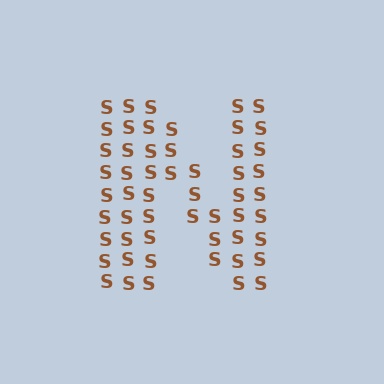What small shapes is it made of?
It is made of small letter S's.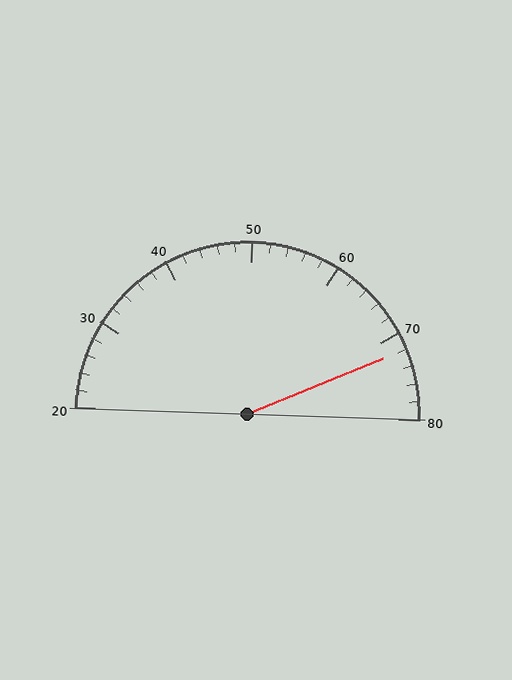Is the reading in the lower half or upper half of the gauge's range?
The reading is in the upper half of the range (20 to 80).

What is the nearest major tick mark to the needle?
The nearest major tick mark is 70.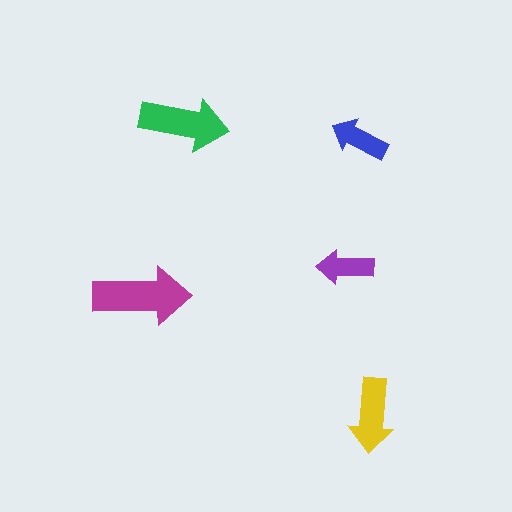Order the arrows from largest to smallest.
the magenta one, the green one, the yellow one, the blue one, the purple one.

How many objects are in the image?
There are 5 objects in the image.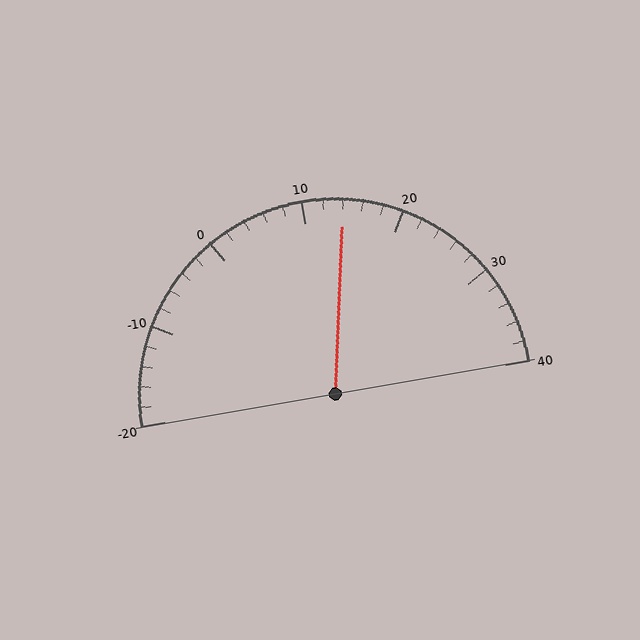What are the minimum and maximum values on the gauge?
The gauge ranges from -20 to 40.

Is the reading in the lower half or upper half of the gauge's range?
The reading is in the upper half of the range (-20 to 40).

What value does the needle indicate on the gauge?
The needle indicates approximately 14.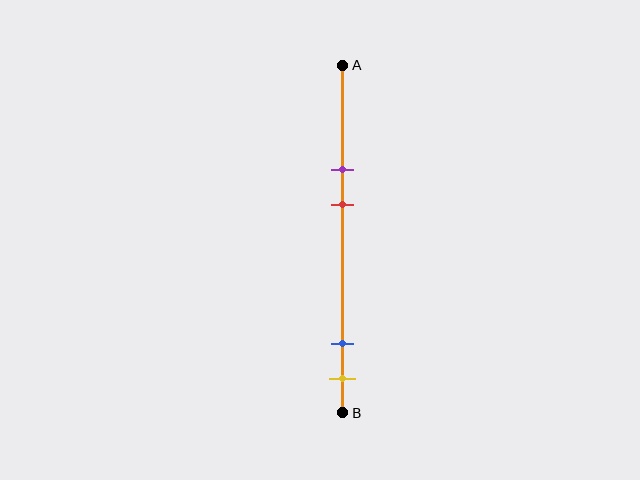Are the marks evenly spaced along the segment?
No, the marks are not evenly spaced.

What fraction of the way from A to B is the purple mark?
The purple mark is approximately 30% (0.3) of the way from A to B.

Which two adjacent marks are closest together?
The blue and yellow marks are the closest adjacent pair.